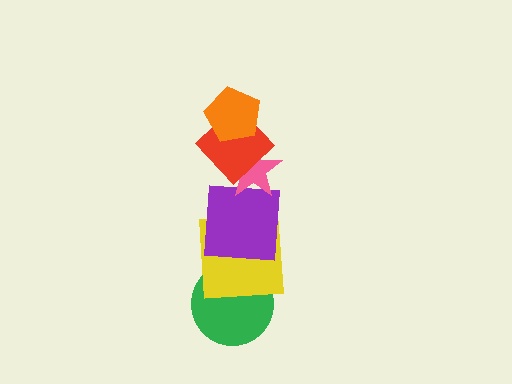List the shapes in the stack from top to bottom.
From top to bottom: the orange pentagon, the red diamond, the pink star, the purple square, the yellow square, the green circle.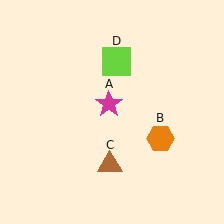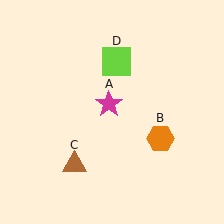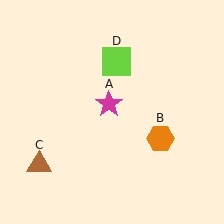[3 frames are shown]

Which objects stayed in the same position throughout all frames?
Magenta star (object A) and orange hexagon (object B) and lime square (object D) remained stationary.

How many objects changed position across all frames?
1 object changed position: brown triangle (object C).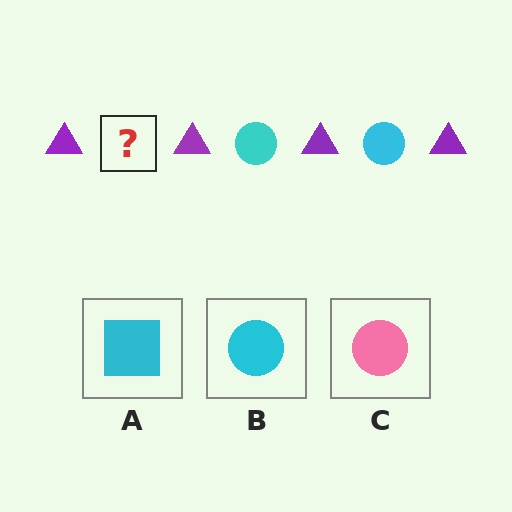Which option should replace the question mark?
Option B.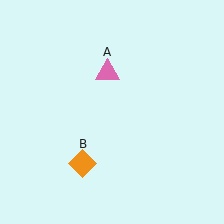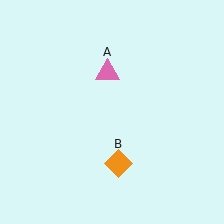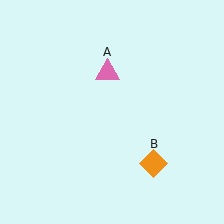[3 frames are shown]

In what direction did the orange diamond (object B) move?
The orange diamond (object B) moved right.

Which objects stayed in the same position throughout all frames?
Pink triangle (object A) remained stationary.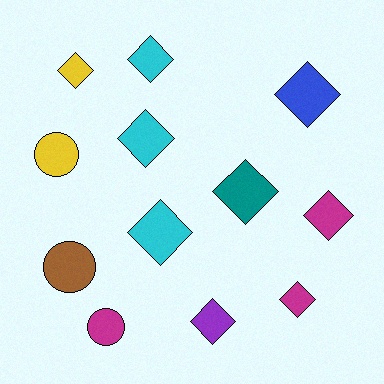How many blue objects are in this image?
There is 1 blue object.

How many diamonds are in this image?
There are 9 diamonds.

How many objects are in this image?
There are 12 objects.